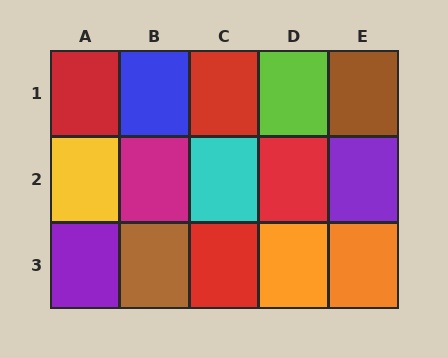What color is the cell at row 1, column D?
Lime.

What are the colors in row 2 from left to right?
Yellow, magenta, cyan, red, purple.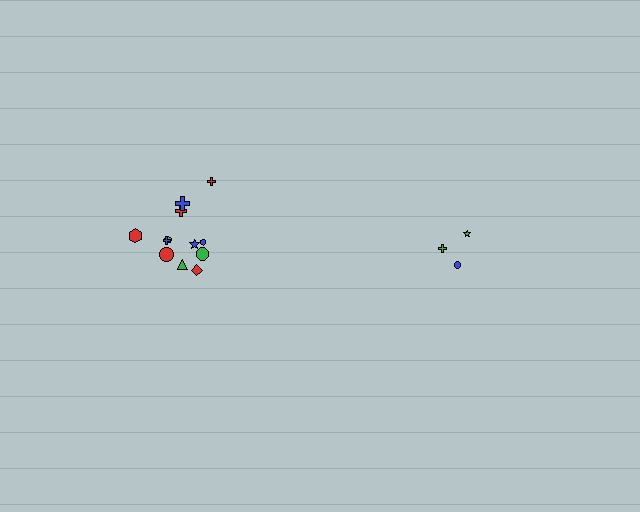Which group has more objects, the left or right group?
The left group.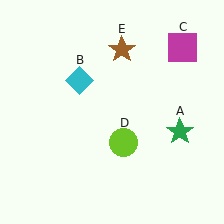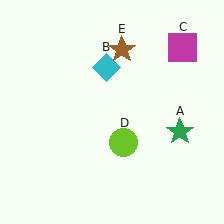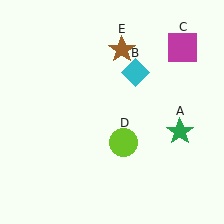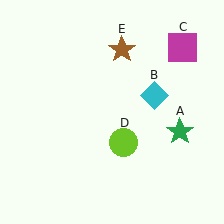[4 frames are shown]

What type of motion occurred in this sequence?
The cyan diamond (object B) rotated clockwise around the center of the scene.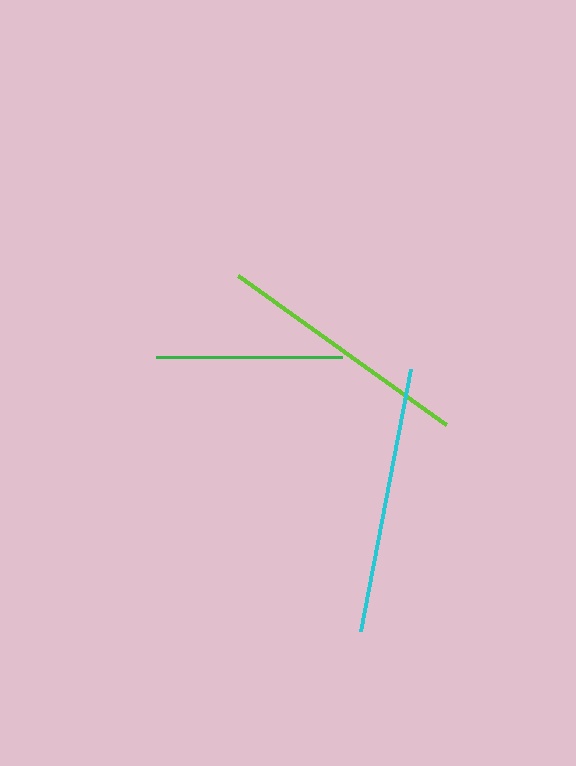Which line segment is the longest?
The cyan line is the longest at approximately 266 pixels.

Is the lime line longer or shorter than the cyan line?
The cyan line is longer than the lime line.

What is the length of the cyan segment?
The cyan segment is approximately 266 pixels long.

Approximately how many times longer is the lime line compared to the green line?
The lime line is approximately 1.4 times the length of the green line.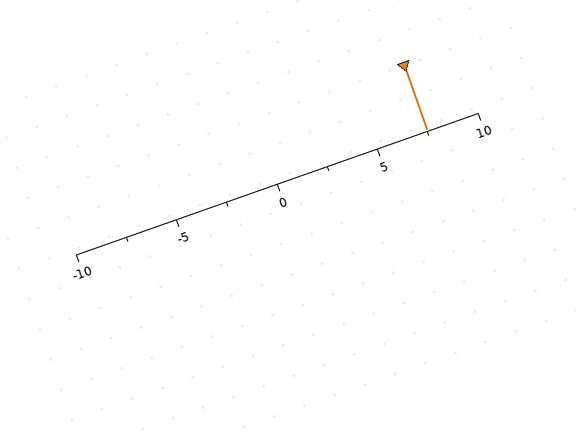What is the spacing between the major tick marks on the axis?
The major ticks are spaced 5 apart.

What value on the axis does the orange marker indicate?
The marker indicates approximately 7.5.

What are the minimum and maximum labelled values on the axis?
The axis runs from -10 to 10.